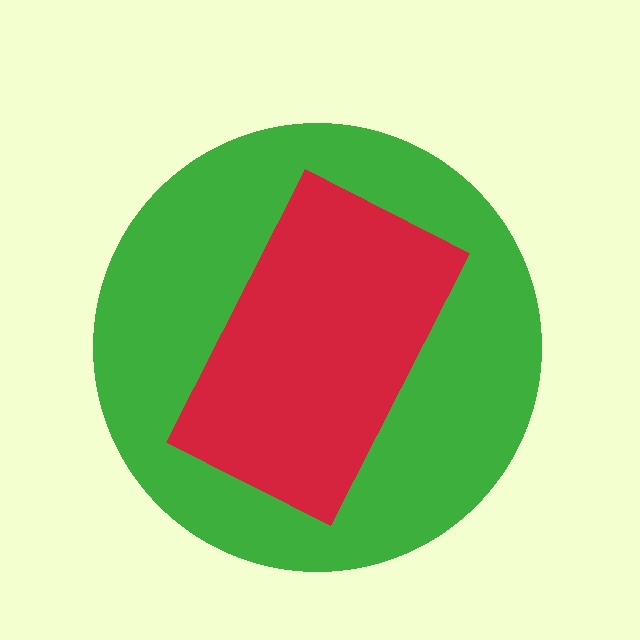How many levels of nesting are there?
2.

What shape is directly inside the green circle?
The red rectangle.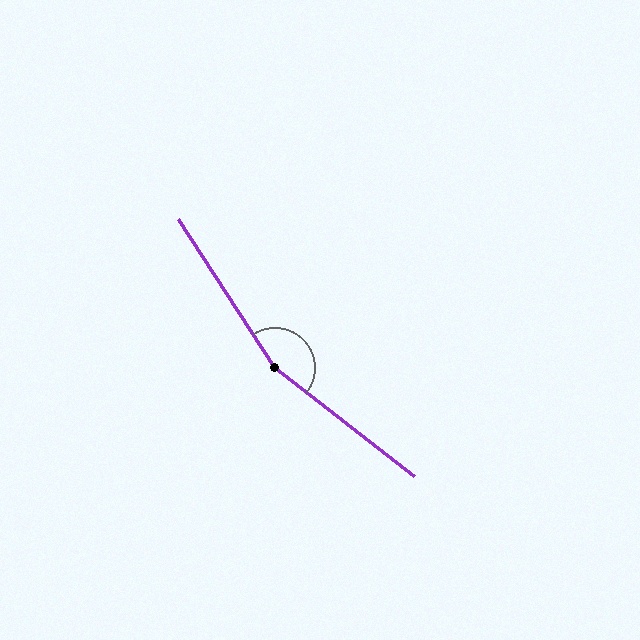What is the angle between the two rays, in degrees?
Approximately 161 degrees.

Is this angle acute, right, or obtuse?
It is obtuse.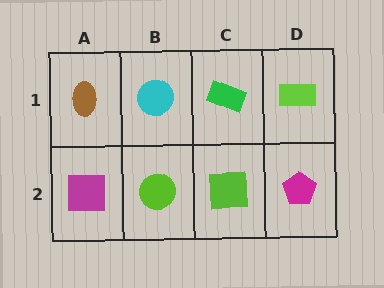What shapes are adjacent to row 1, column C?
A lime square (row 2, column C), a cyan circle (row 1, column B), a lime rectangle (row 1, column D).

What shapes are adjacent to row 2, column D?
A lime rectangle (row 1, column D), a lime square (row 2, column C).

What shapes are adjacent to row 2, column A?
A brown ellipse (row 1, column A), a lime circle (row 2, column B).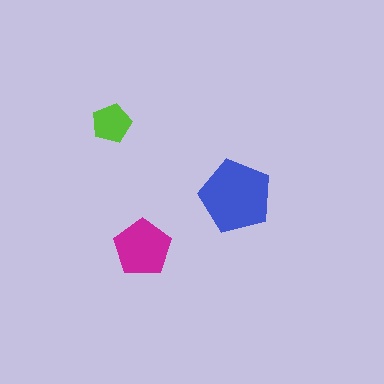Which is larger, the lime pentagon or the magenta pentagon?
The magenta one.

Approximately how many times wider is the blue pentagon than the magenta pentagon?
About 1.5 times wider.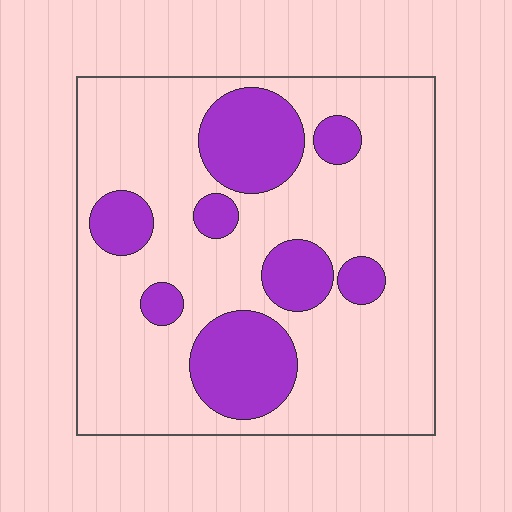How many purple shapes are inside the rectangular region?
8.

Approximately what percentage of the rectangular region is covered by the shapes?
Approximately 25%.